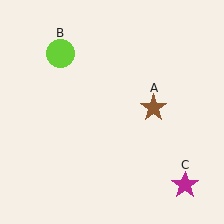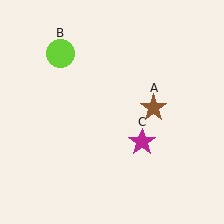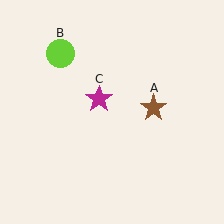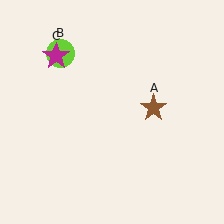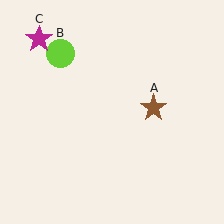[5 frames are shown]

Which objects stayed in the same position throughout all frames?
Brown star (object A) and lime circle (object B) remained stationary.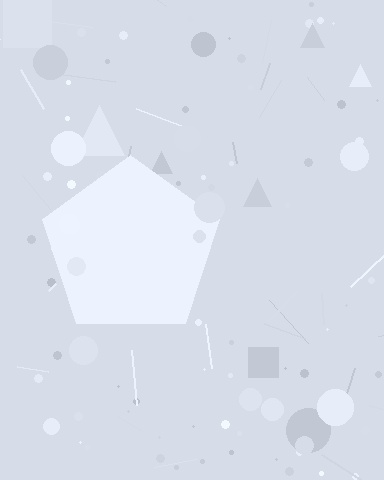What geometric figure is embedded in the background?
A pentagon is embedded in the background.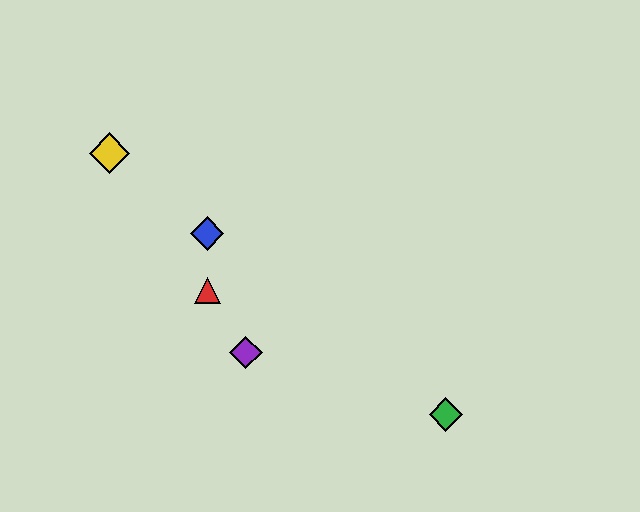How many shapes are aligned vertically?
2 shapes (the red triangle, the blue diamond) are aligned vertically.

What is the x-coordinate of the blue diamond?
The blue diamond is at x≈207.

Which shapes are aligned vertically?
The red triangle, the blue diamond are aligned vertically.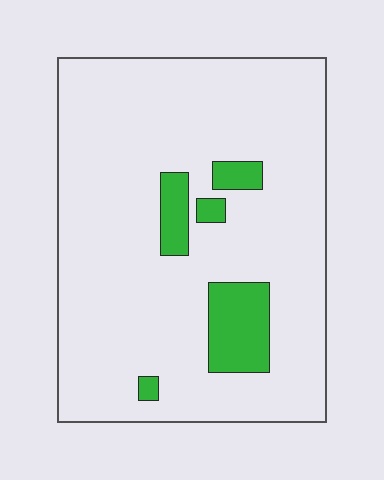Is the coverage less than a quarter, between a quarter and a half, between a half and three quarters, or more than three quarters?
Less than a quarter.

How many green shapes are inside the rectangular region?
5.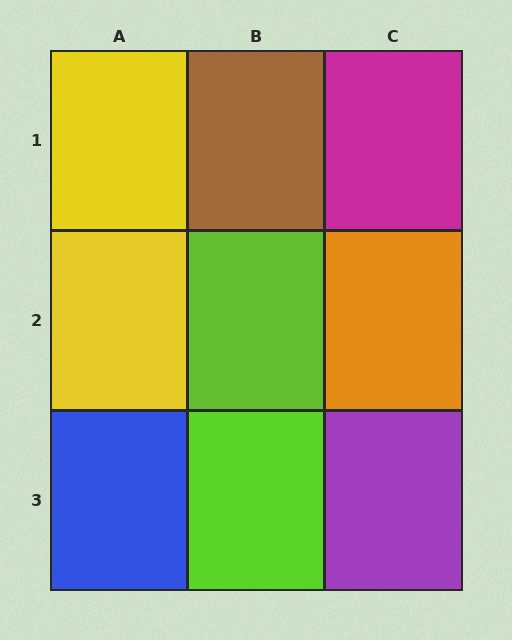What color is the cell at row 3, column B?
Lime.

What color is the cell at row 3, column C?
Purple.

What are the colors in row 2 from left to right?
Yellow, lime, orange.